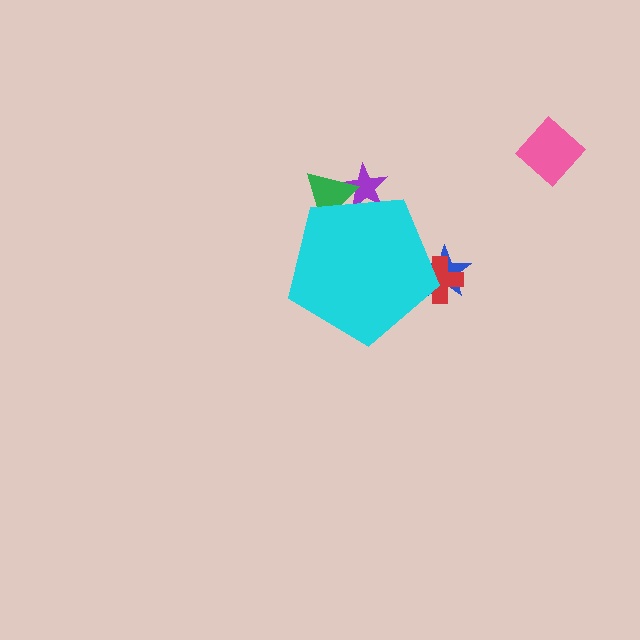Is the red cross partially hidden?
Yes, the red cross is partially hidden behind the cyan pentagon.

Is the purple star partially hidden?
Yes, the purple star is partially hidden behind the cyan pentagon.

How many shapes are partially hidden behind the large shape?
4 shapes are partially hidden.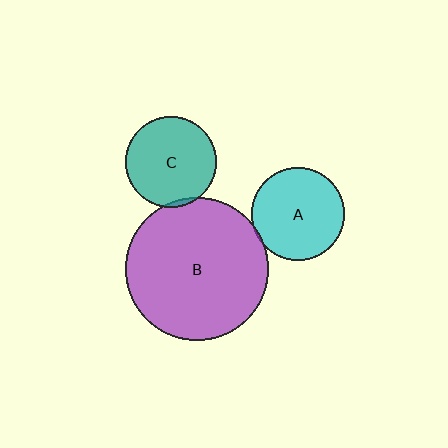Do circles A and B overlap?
Yes.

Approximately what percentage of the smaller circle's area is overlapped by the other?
Approximately 5%.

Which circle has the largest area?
Circle B (purple).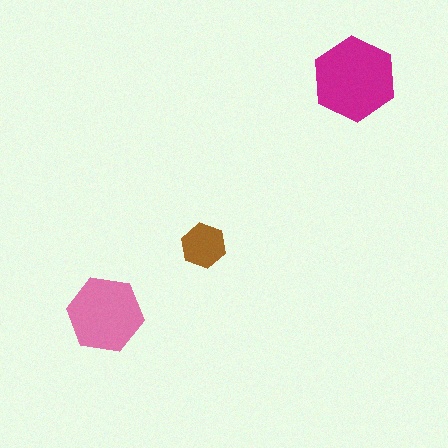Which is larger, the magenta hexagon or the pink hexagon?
The magenta one.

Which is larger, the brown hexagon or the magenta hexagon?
The magenta one.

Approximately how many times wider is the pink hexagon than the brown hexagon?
About 1.5 times wider.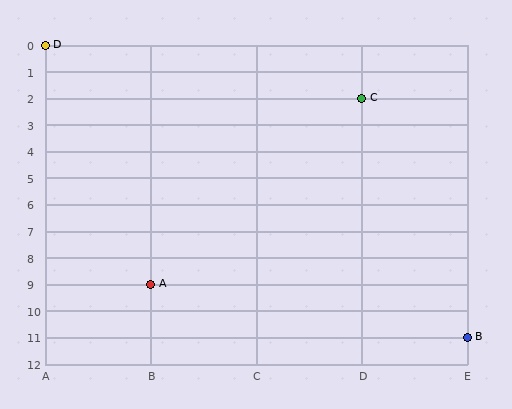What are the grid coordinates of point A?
Point A is at grid coordinates (B, 9).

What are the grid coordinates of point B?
Point B is at grid coordinates (E, 11).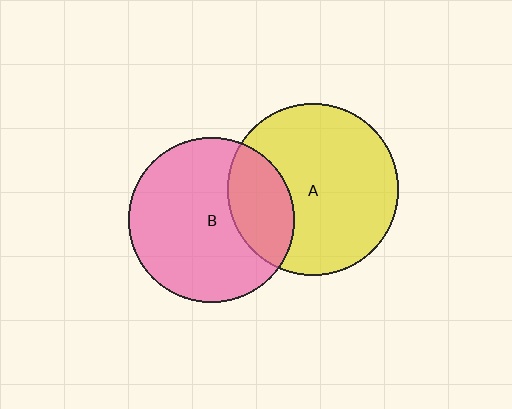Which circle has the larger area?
Circle A (yellow).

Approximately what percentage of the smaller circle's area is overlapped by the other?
Approximately 25%.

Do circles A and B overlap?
Yes.